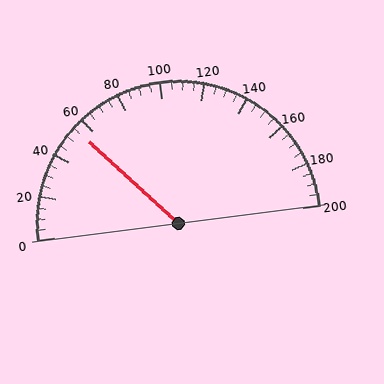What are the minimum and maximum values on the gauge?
The gauge ranges from 0 to 200.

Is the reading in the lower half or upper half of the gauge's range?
The reading is in the lower half of the range (0 to 200).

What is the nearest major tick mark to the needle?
The nearest major tick mark is 60.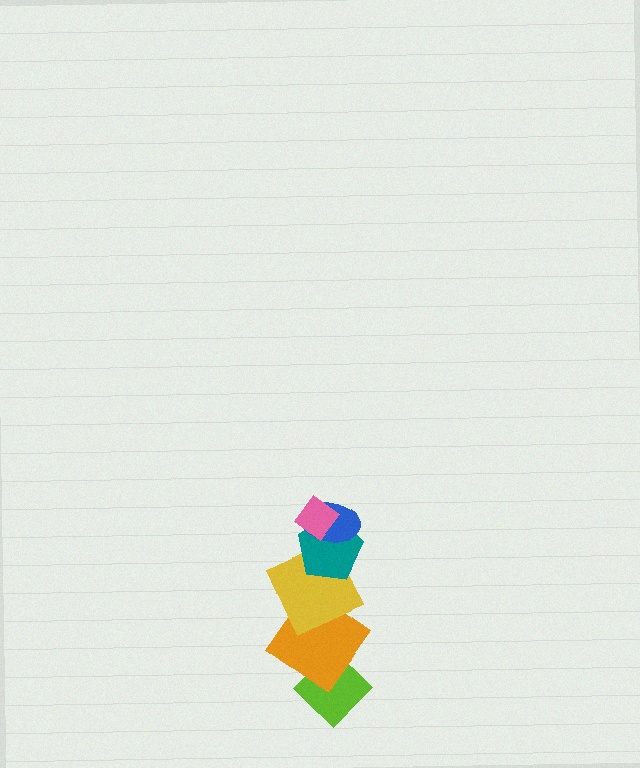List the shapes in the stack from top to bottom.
From top to bottom: the pink diamond, the blue ellipse, the teal pentagon, the yellow square, the orange diamond, the lime diamond.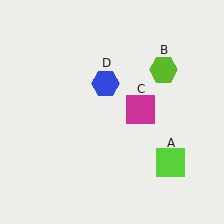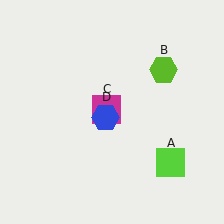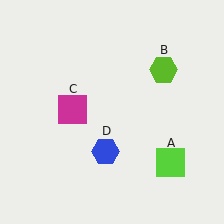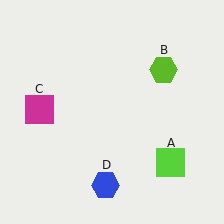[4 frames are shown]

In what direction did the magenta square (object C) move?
The magenta square (object C) moved left.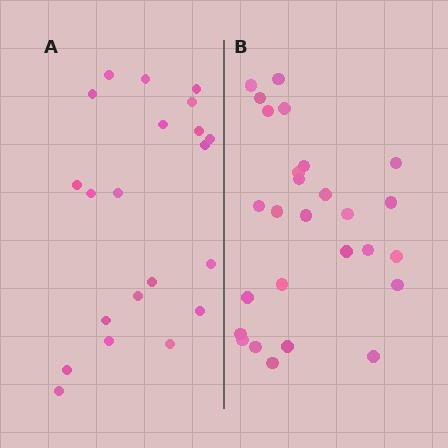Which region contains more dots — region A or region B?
Region B (the right region) has more dots.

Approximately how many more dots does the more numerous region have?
Region B has about 6 more dots than region A.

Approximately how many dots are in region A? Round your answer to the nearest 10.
About 20 dots. (The exact count is 21, which rounds to 20.)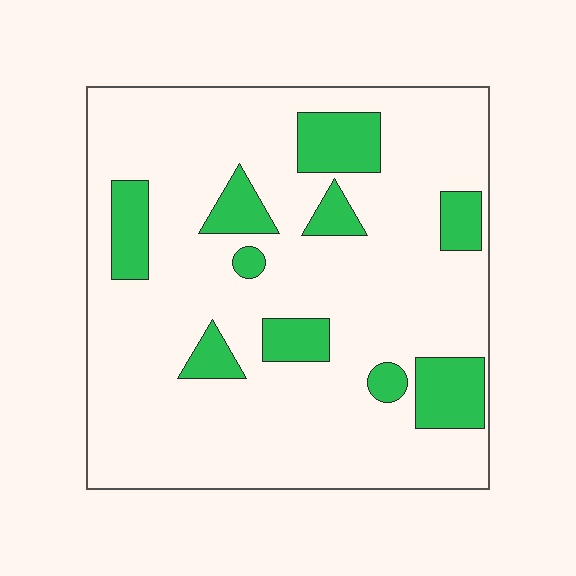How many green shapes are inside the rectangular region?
10.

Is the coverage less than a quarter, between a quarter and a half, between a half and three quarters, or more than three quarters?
Less than a quarter.